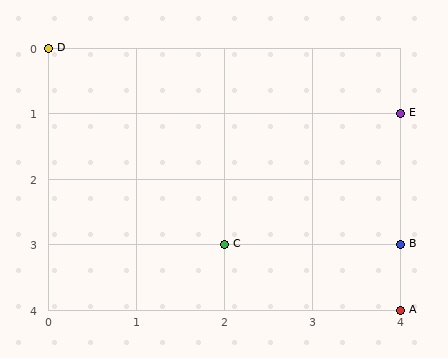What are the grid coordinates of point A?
Point A is at grid coordinates (4, 4).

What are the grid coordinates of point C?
Point C is at grid coordinates (2, 3).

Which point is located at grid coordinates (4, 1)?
Point E is at (4, 1).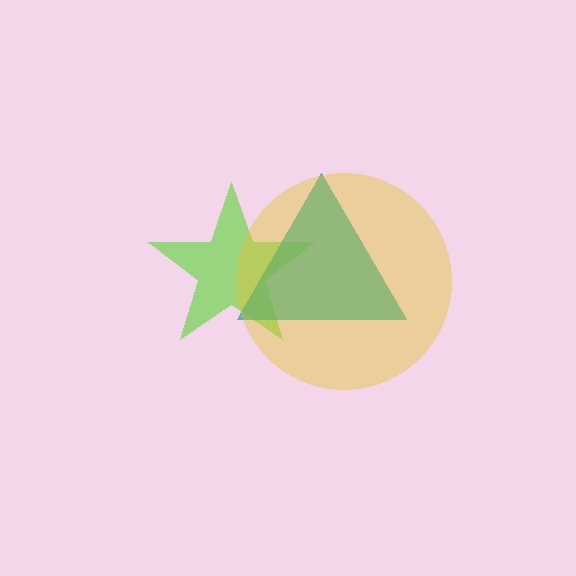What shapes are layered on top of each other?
The layered shapes are: a lime star, a teal triangle, a yellow circle.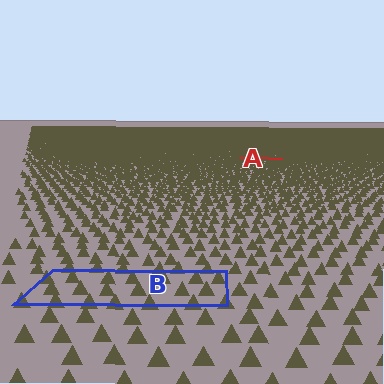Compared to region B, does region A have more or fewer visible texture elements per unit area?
Region A has more texture elements per unit area — they are packed more densely because it is farther away.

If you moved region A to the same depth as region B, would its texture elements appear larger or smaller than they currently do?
They would appear larger. At a closer depth, the same texture elements are projected at a bigger on-screen size.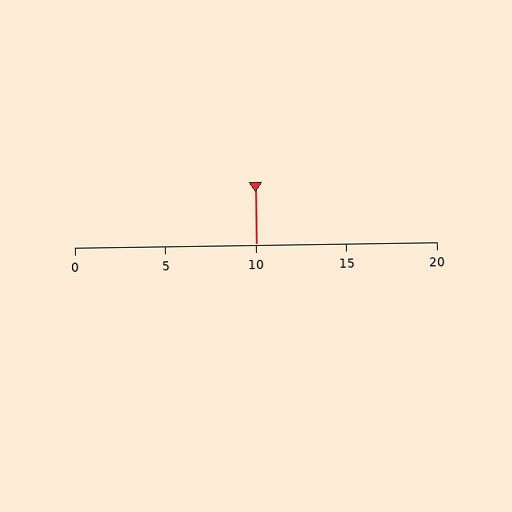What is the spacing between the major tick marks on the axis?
The major ticks are spaced 5 apart.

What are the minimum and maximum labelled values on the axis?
The axis runs from 0 to 20.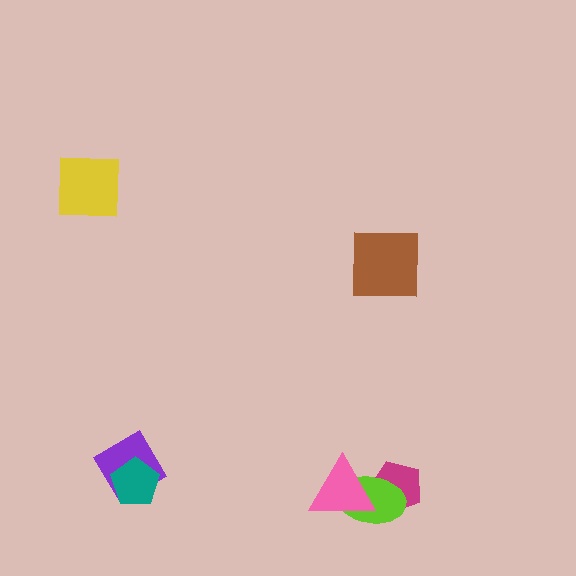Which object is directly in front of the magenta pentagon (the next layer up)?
The lime ellipse is directly in front of the magenta pentagon.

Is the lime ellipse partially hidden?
Yes, it is partially covered by another shape.